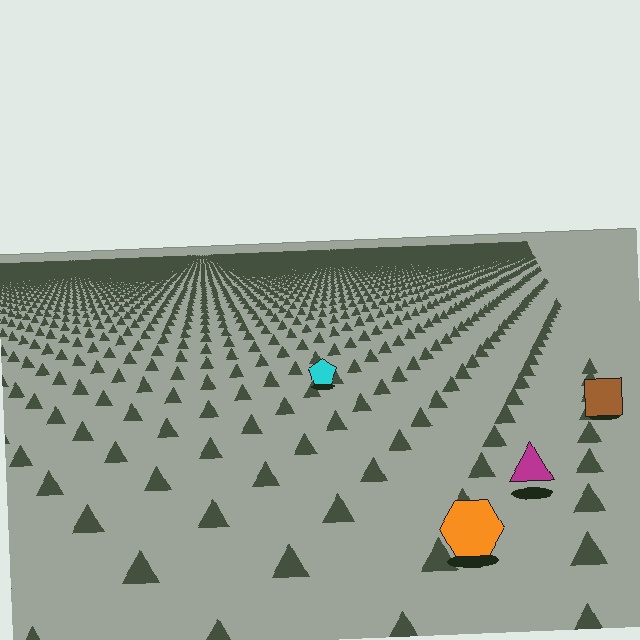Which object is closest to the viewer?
The orange hexagon is closest. The texture marks near it are larger and more spread out.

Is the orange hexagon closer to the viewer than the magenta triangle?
Yes. The orange hexagon is closer — you can tell from the texture gradient: the ground texture is coarser near it.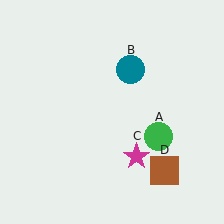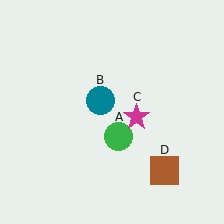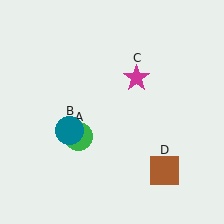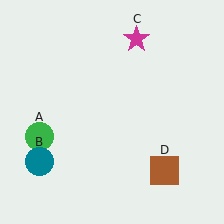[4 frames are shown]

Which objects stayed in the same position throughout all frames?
Brown square (object D) remained stationary.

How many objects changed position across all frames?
3 objects changed position: green circle (object A), teal circle (object B), magenta star (object C).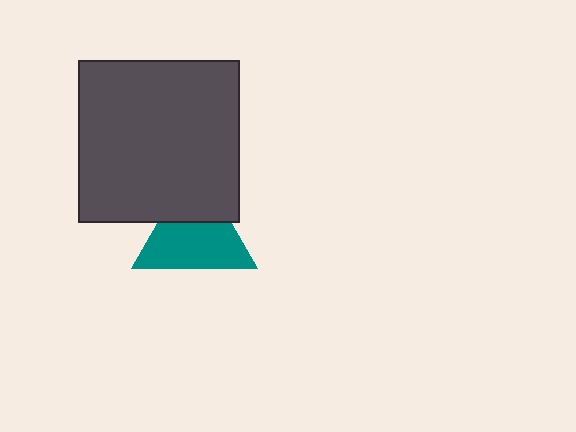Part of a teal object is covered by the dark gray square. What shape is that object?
It is a triangle.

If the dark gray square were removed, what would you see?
You would see the complete teal triangle.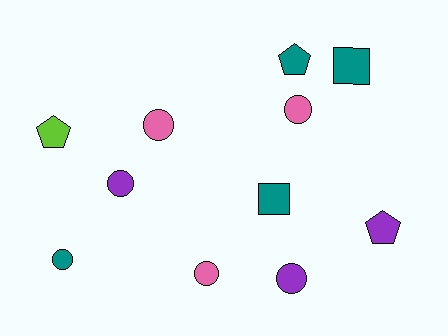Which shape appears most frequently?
Circle, with 6 objects.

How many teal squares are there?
There are 2 teal squares.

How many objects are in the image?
There are 11 objects.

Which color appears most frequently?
Teal, with 4 objects.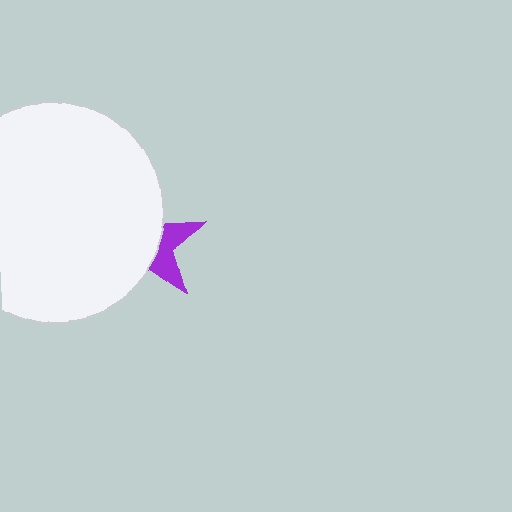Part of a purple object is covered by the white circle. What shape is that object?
It is a star.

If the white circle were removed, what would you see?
You would see the complete purple star.